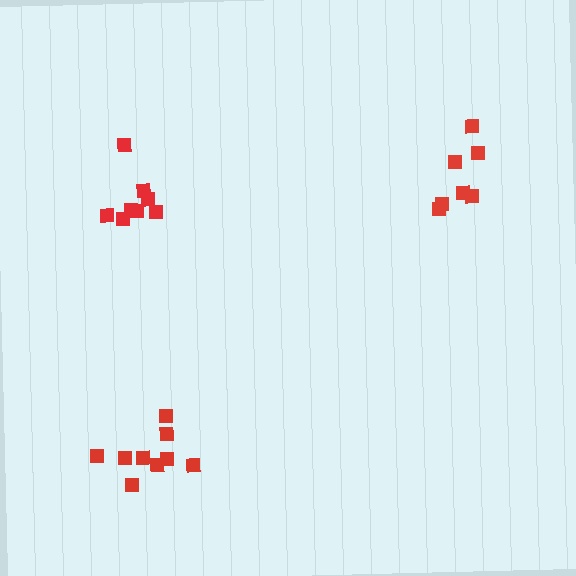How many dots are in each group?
Group 1: 7 dots, Group 2: 9 dots, Group 3: 8 dots (24 total).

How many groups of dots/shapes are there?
There are 3 groups.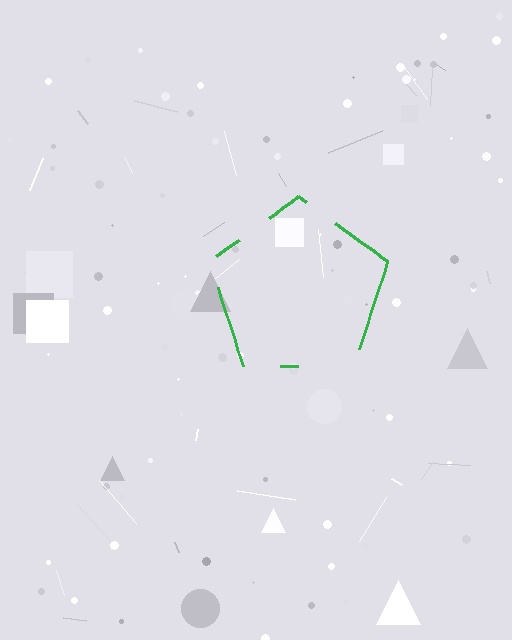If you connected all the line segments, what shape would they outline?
They would outline a pentagon.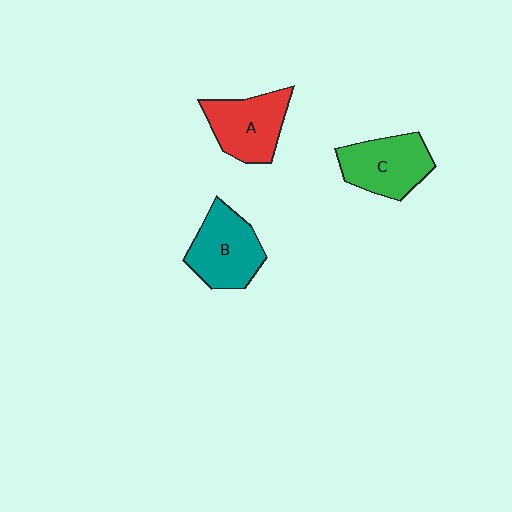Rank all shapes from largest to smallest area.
From largest to smallest: B (teal), C (green), A (red).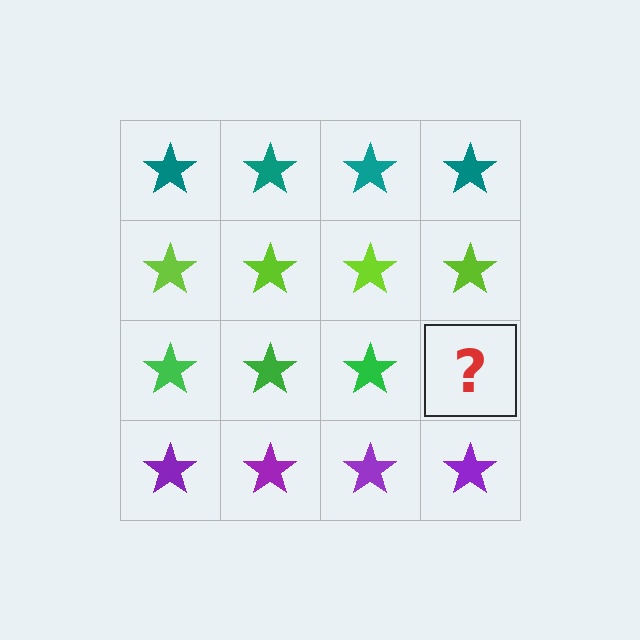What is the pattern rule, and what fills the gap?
The rule is that each row has a consistent color. The gap should be filled with a green star.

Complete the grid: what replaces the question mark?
The question mark should be replaced with a green star.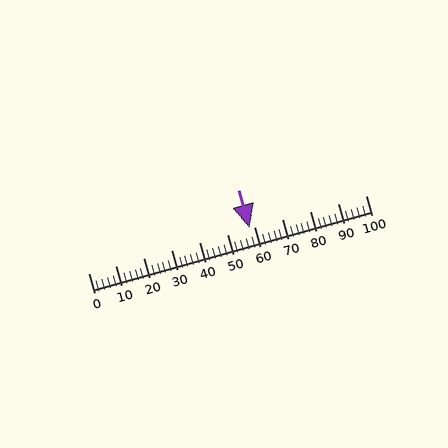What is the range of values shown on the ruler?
The ruler shows values from 0 to 100.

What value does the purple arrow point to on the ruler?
The purple arrow points to approximately 58.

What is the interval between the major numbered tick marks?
The major tick marks are spaced 10 units apart.